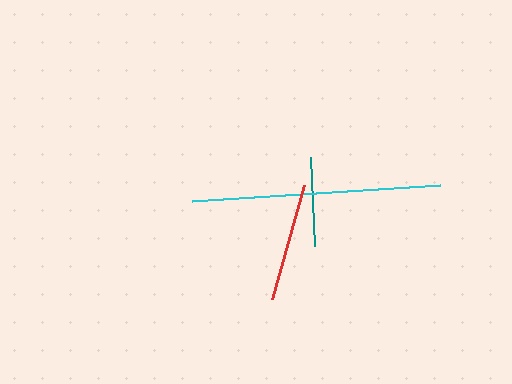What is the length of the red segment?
The red segment is approximately 118 pixels long.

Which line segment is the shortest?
The teal line is the shortest at approximately 89 pixels.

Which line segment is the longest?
The cyan line is the longest at approximately 248 pixels.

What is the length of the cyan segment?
The cyan segment is approximately 248 pixels long.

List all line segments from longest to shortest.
From longest to shortest: cyan, red, teal.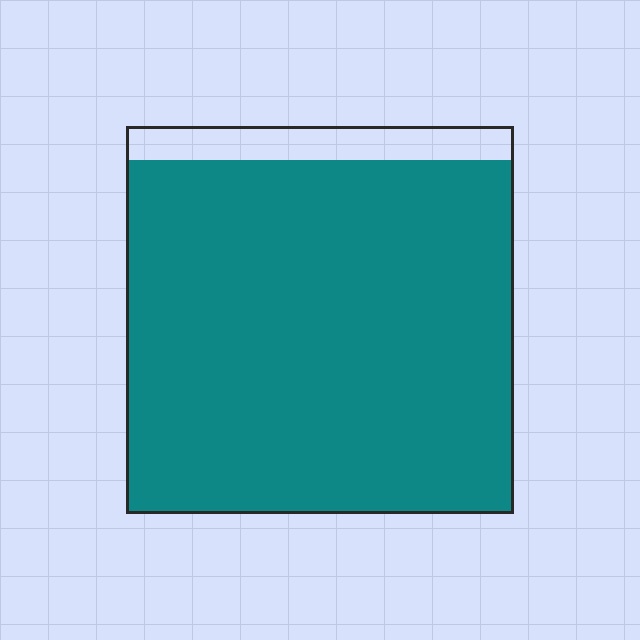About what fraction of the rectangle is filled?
About nine tenths (9/10).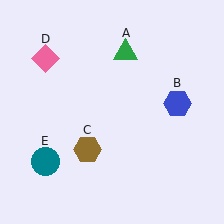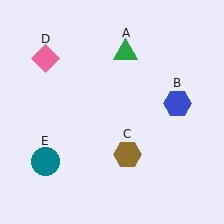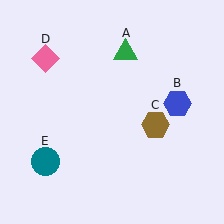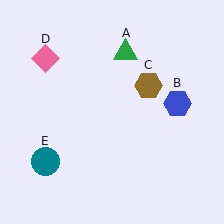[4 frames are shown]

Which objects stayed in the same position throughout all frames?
Green triangle (object A) and blue hexagon (object B) and pink diamond (object D) and teal circle (object E) remained stationary.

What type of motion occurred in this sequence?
The brown hexagon (object C) rotated counterclockwise around the center of the scene.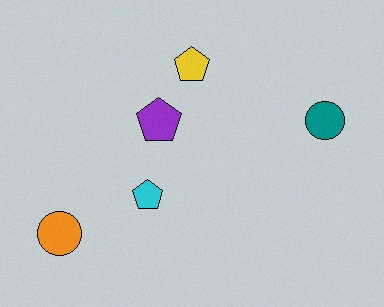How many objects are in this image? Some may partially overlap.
There are 5 objects.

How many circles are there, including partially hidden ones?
There are 2 circles.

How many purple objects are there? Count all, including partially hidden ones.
There is 1 purple object.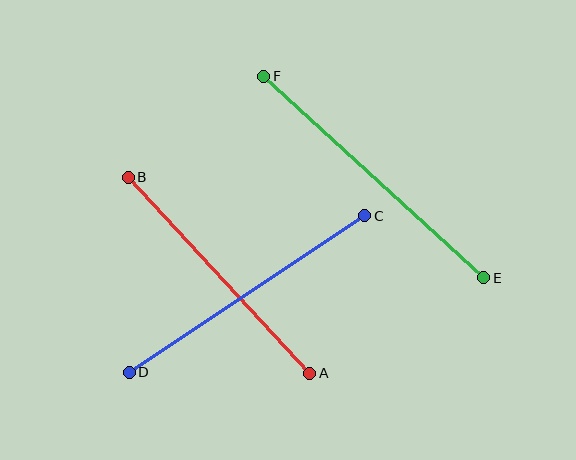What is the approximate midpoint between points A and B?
The midpoint is at approximately (219, 275) pixels.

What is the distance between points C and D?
The distance is approximately 283 pixels.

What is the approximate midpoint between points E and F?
The midpoint is at approximately (374, 177) pixels.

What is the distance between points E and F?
The distance is approximately 298 pixels.